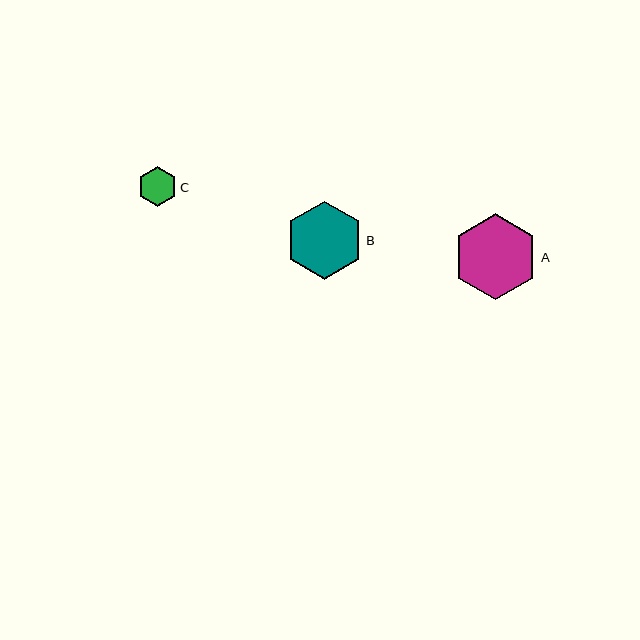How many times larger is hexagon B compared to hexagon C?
Hexagon B is approximately 2.0 times the size of hexagon C.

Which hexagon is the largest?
Hexagon A is the largest with a size of approximately 86 pixels.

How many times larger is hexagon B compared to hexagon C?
Hexagon B is approximately 2.0 times the size of hexagon C.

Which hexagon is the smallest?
Hexagon C is the smallest with a size of approximately 40 pixels.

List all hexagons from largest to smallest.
From largest to smallest: A, B, C.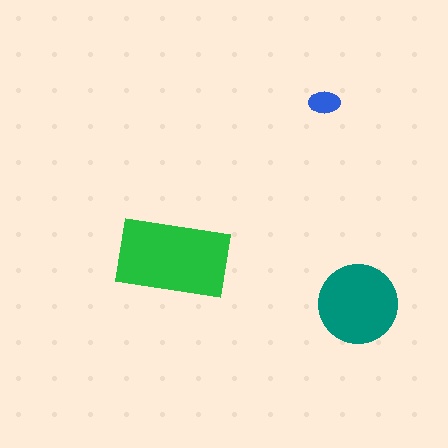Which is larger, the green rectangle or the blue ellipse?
The green rectangle.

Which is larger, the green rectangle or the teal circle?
The green rectangle.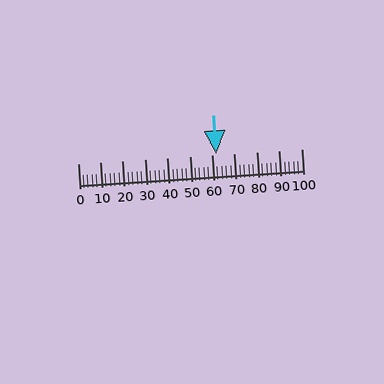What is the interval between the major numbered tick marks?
The major tick marks are spaced 10 units apart.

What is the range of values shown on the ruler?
The ruler shows values from 0 to 100.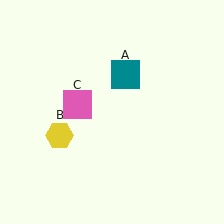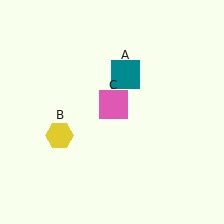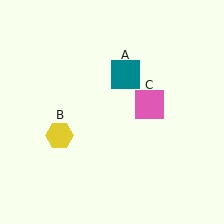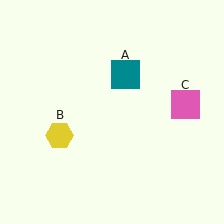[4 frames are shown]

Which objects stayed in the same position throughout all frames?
Teal square (object A) and yellow hexagon (object B) remained stationary.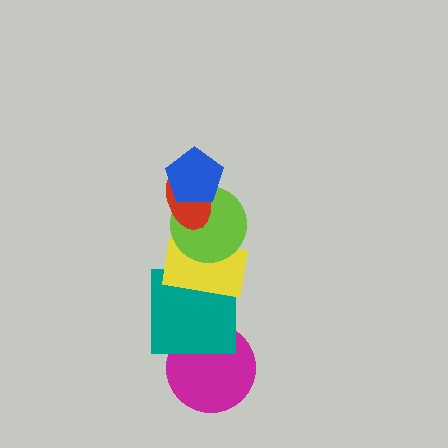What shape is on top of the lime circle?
The red ellipse is on top of the lime circle.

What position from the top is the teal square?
The teal square is 5th from the top.